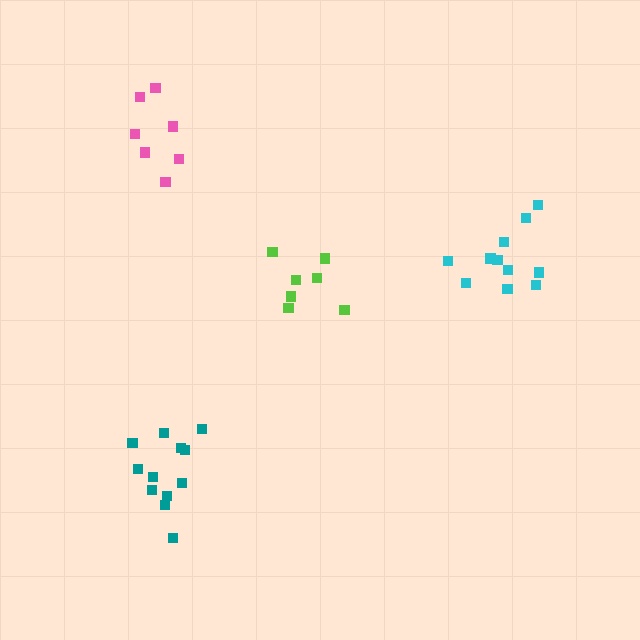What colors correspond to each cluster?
The clusters are colored: teal, lime, pink, cyan.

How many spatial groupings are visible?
There are 4 spatial groupings.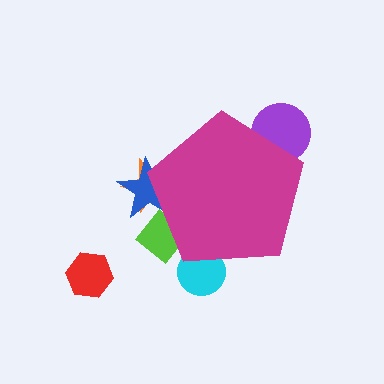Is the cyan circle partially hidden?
Yes, the cyan circle is partially hidden behind the magenta pentagon.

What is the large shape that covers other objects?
A magenta pentagon.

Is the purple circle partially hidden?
Yes, the purple circle is partially hidden behind the magenta pentagon.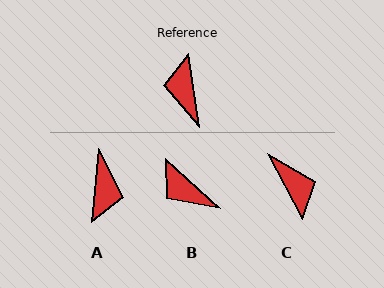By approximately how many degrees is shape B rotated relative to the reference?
Approximately 39 degrees counter-clockwise.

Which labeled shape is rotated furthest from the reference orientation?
A, about 166 degrees away.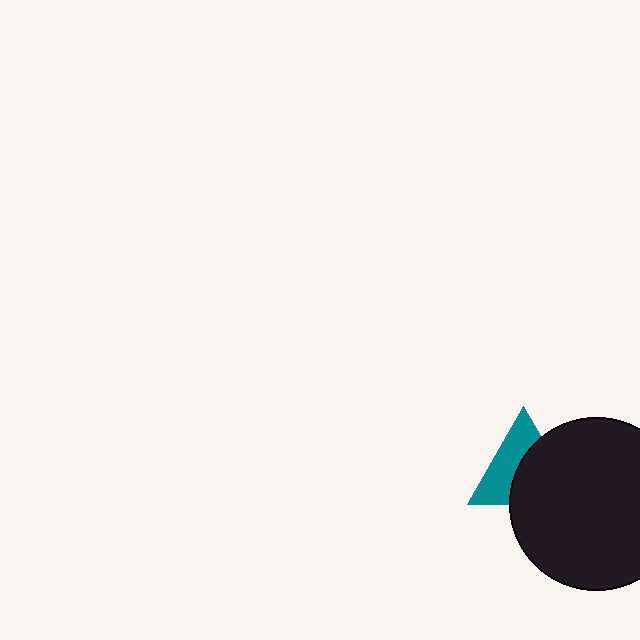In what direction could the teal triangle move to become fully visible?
The teal triangle could move left. That would shift it out from behind the black circle entirely.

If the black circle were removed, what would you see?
You would see the complete teal triangle.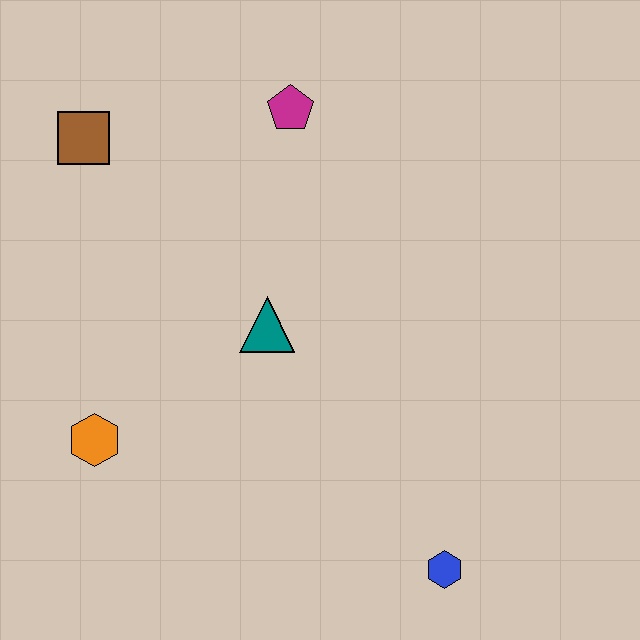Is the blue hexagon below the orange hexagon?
Yes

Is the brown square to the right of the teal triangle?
No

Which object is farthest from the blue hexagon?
The brown square is farthest from the blue hexagon.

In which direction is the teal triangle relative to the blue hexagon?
The teal triangle is above the blue hexagon.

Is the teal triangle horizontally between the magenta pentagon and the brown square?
Yes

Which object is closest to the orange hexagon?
The teal triangle is closest to the orange hexagon.